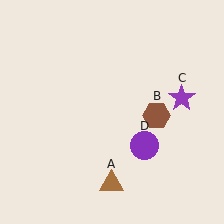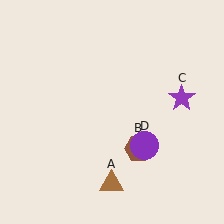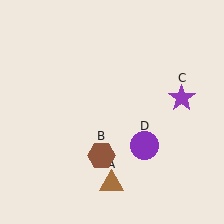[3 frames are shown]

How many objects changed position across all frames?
1 object changed position: brown hexagon (object B).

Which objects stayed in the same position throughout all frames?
Brown triangle (object A) and purple star (object C) and purple circle (object D) remained stationary.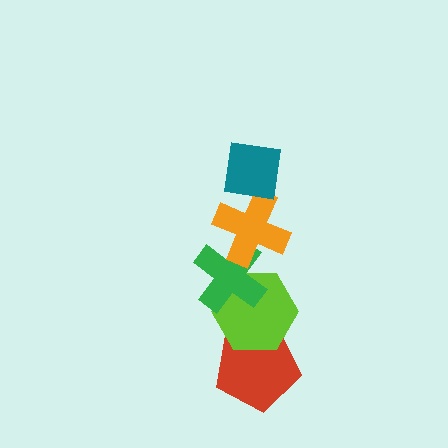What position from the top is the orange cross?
The orange cross is 2nd from the top.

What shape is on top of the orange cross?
The teal square is on top of the orange cross.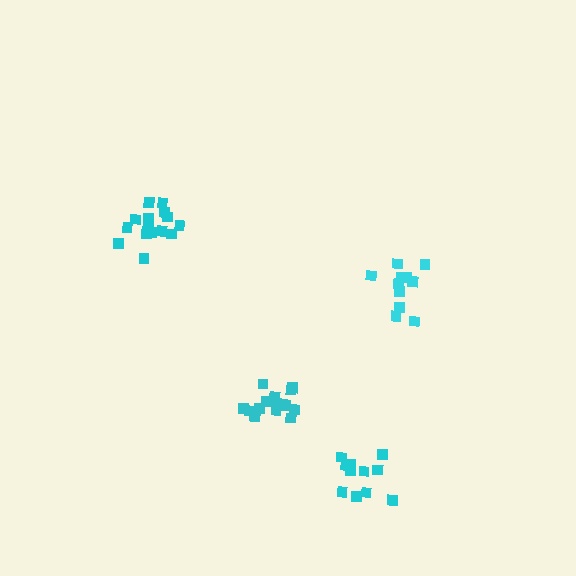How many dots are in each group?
Group 1: 15 dots, Group 2: 11 dots, Group 3: 15 dots, Group 4: 11 dots (52 total).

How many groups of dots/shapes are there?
There are 4 groups.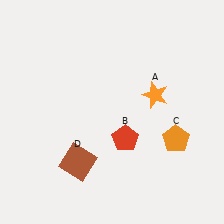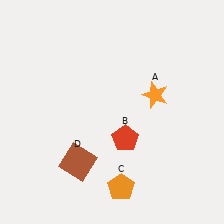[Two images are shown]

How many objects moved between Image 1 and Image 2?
1 object moved between the two images.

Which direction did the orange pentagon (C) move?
The orange pentagon (C) moved left.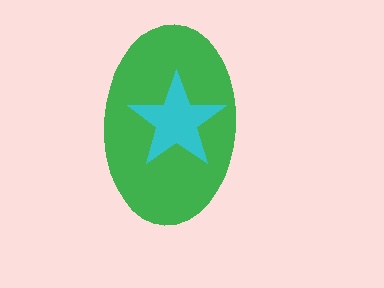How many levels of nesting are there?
2.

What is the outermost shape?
The green ellipse.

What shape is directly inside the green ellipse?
The cyan star.